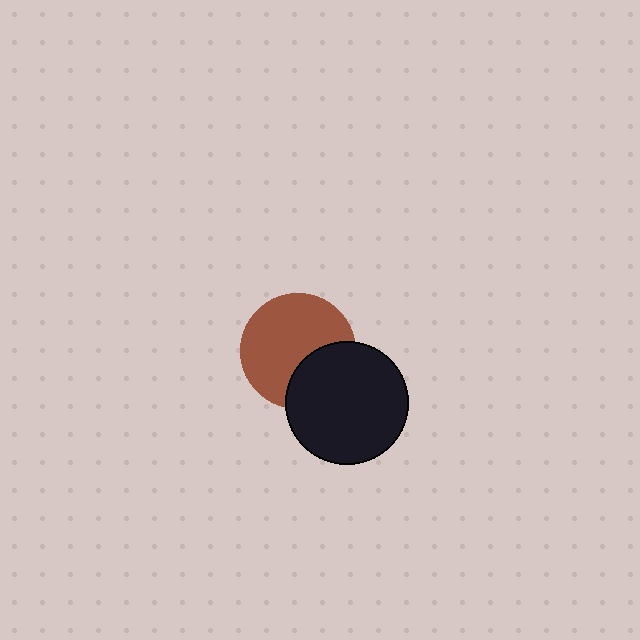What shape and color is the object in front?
The object in front is a black circle.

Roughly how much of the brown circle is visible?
Most of it is visible (roughly 69%).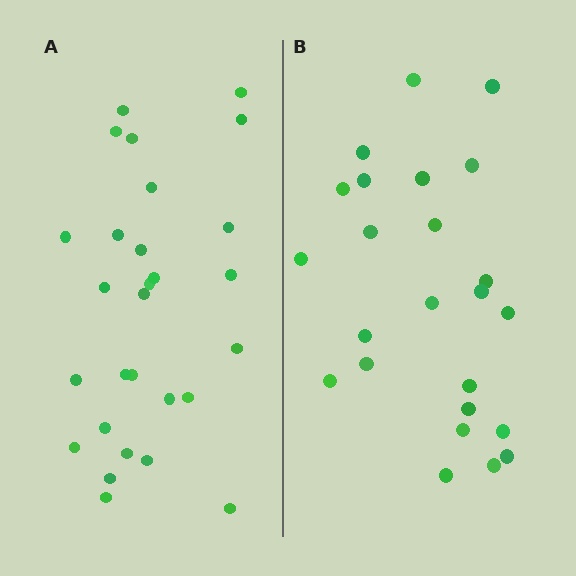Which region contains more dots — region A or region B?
Region A (the left region) has more dots.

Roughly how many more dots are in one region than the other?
Region A has about 4 more dots than region B.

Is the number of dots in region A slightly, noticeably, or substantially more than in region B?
Region A has only slightly more — the two regions are fairly close. The ratio is roughly 1.2 to 1.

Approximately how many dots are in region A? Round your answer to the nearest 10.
About 30 dots. (The exact count is 28, which rounds to 30.)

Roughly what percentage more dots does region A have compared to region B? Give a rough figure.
About 15% more.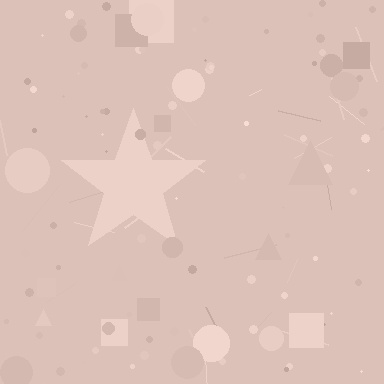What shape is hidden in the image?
A star is hidden in the image.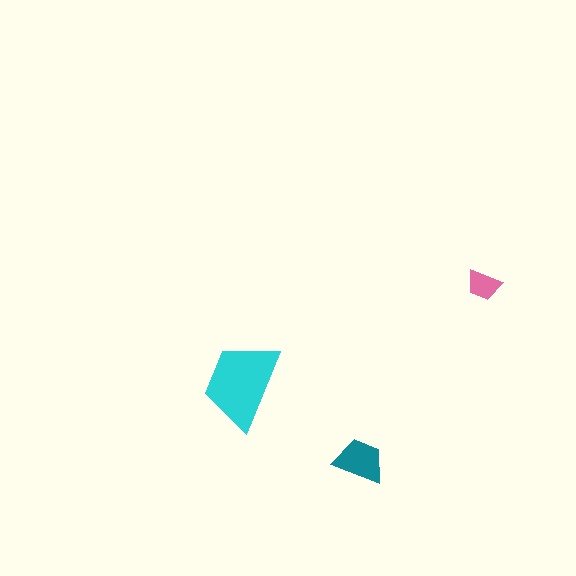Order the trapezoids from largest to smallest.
the cyan one, the teal one, the pink one.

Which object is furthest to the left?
The cyan trapezoid is leftmost.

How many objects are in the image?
There are 3 objects in the image.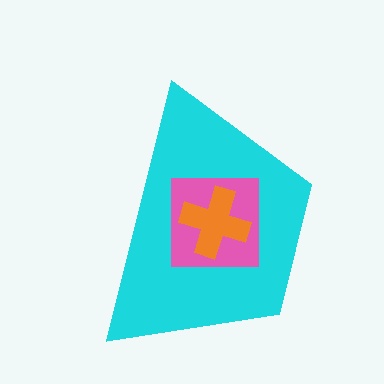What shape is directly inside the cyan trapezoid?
The pink square.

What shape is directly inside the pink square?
The orange cross.